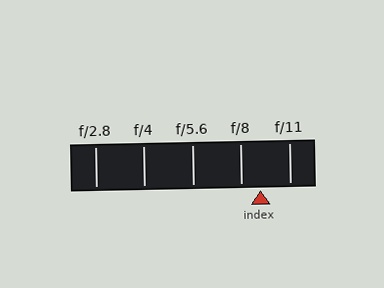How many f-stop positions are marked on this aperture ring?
There are 5 f-stop positions marked.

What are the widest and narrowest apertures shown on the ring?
The widest aperture shown is f/2.8 and the narrowest is f/11.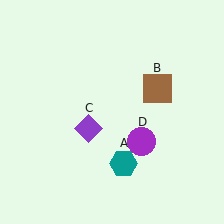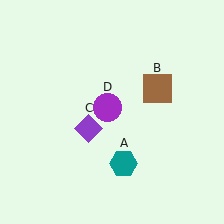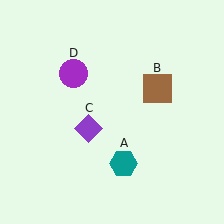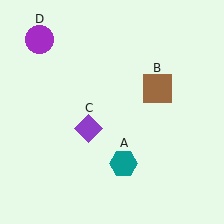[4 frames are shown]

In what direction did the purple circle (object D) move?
The purple circle (object D) moved up and to the left.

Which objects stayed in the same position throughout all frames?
Teal hexagon (object A) and brown square (object B) and purple diamond (object C) remained stationary.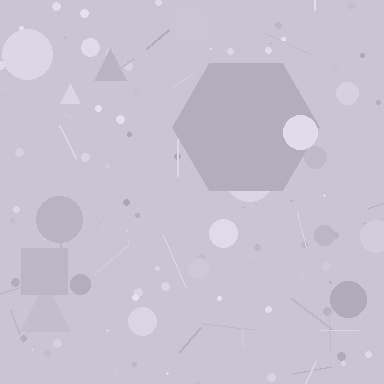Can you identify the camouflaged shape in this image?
The camouflaged shape is a hexagon.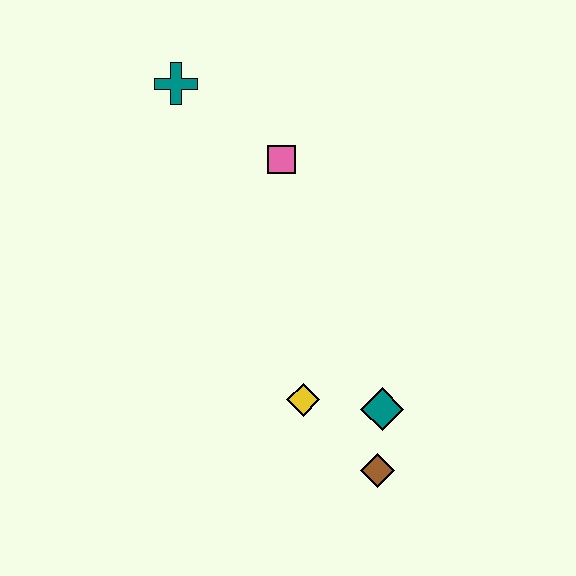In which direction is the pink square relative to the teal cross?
The pink square is to the right of the teal cross.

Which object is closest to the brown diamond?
The teal diamond is closest to the brown diamond.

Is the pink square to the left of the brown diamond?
Yes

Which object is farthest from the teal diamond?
The teal cross is farthest from the teal diamond.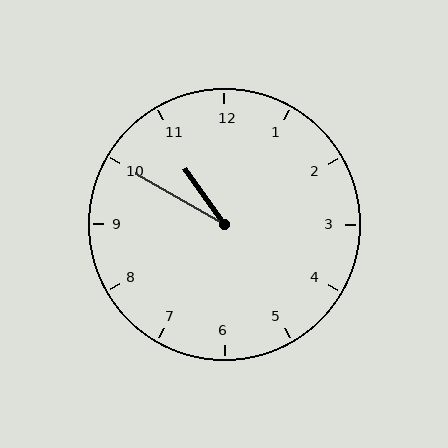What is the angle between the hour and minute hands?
Approximately 25 degrees.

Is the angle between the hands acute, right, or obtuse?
It is acute.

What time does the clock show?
10:50.